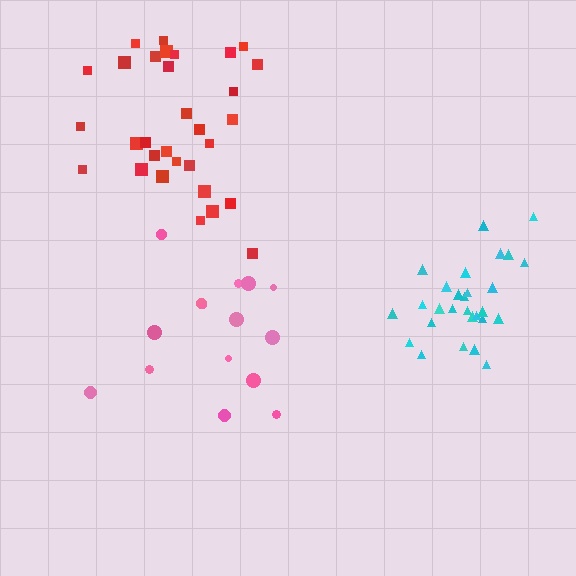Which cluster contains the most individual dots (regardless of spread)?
Red (31).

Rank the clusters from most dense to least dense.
cyan, red, pink.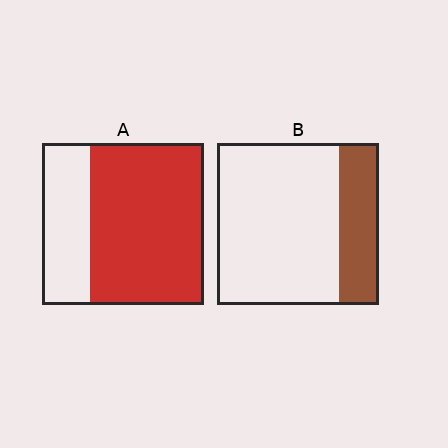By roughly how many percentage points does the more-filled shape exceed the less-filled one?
By roughly 45 percentage points (A over B).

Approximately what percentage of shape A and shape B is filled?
A is approximately 70% and B is approximately 25%.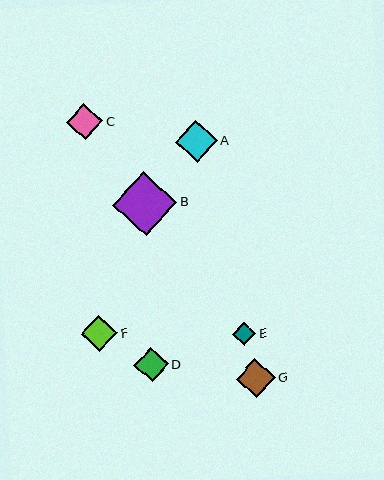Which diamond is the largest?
Diamond B is the largest with a size of approximately 64 pixels.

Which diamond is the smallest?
Diamond E is the smallest with a size of approximately 23 pixels.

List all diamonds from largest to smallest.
From largest to smallest: B, A, G, F, C, D, E.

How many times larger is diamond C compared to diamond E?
Diamond C is approximately 1.6 times the size of diamond E.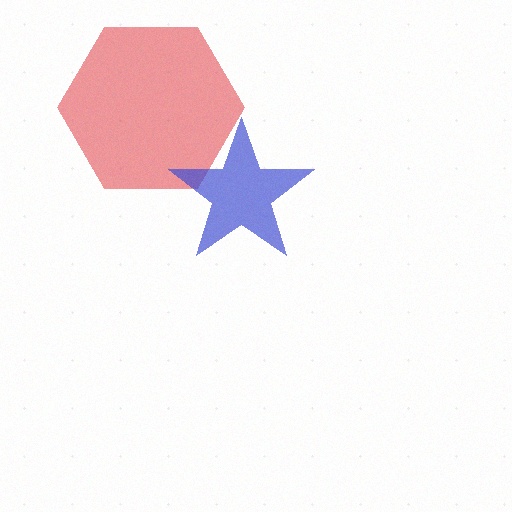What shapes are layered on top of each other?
The layered shapes are: a red hexagon, a blue star.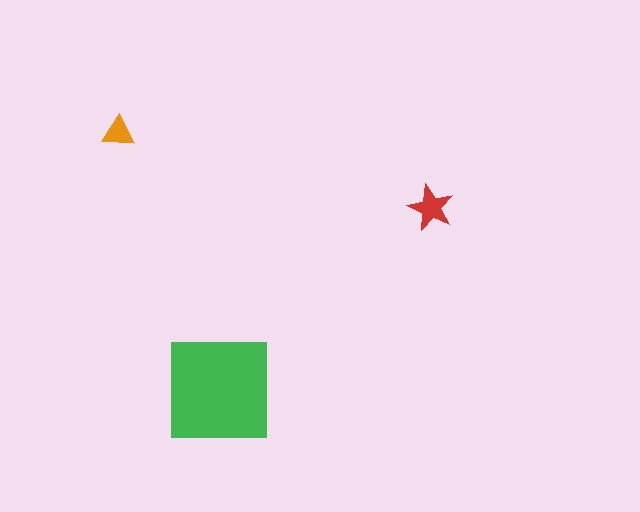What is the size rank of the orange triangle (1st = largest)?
3rd.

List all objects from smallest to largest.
The orange triangle, the red star, the green square.